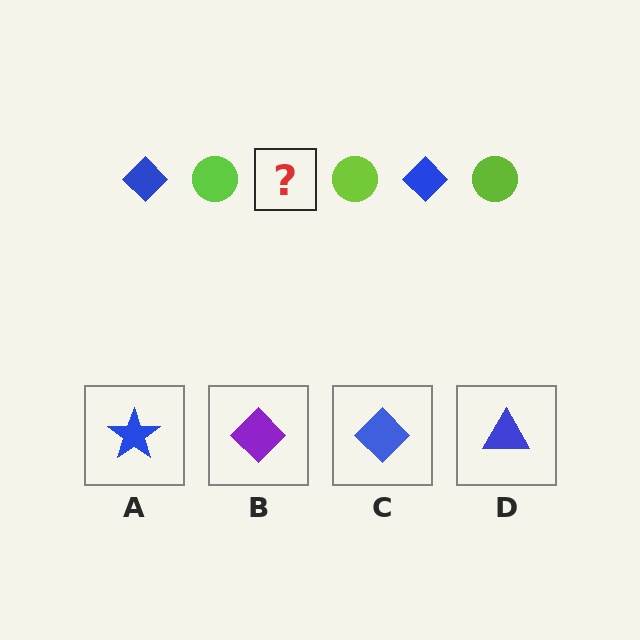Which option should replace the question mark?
Option C.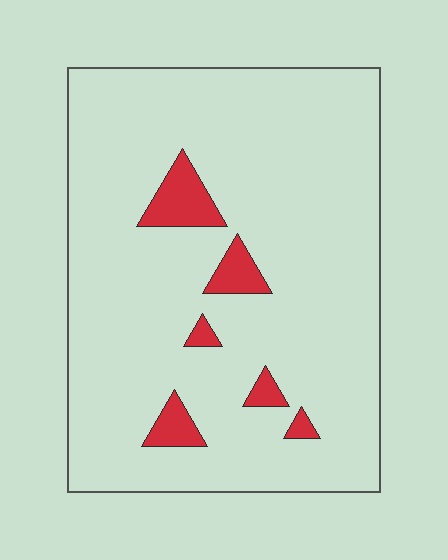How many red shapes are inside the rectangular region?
6.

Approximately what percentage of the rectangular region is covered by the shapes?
Approximately 10%.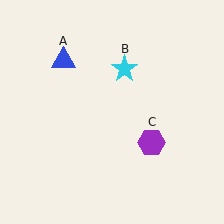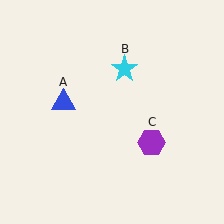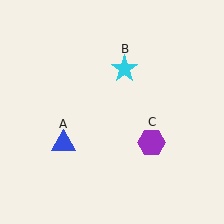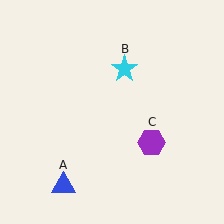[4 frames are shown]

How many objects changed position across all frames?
1 object changed position: blue triangle (object A).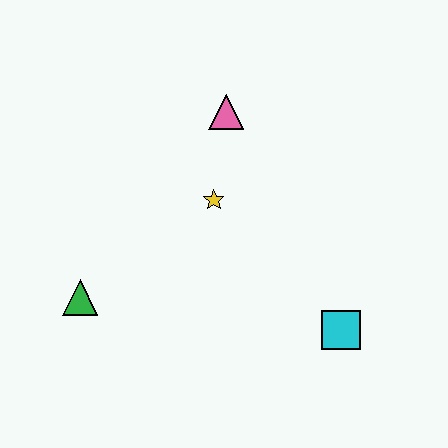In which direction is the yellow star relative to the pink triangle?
The yellow star is below the pink triangle.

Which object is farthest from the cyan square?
The green triangle is farthest from the cyan square.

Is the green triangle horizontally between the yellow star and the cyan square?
No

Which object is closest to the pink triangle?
The yellow star is closest to the pink triangle.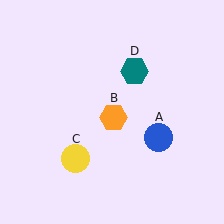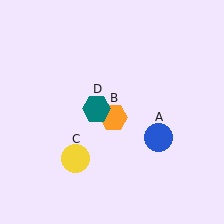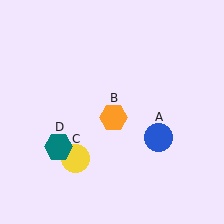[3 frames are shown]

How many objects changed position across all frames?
1 object changed position: teal hexagon (object D).